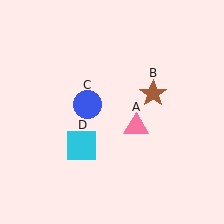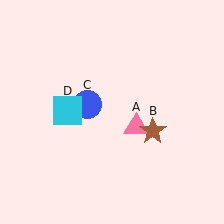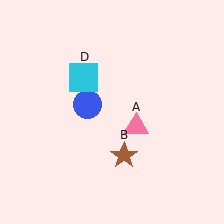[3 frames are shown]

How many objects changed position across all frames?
2 objects changed position: brown star (object B), cyan square (object D).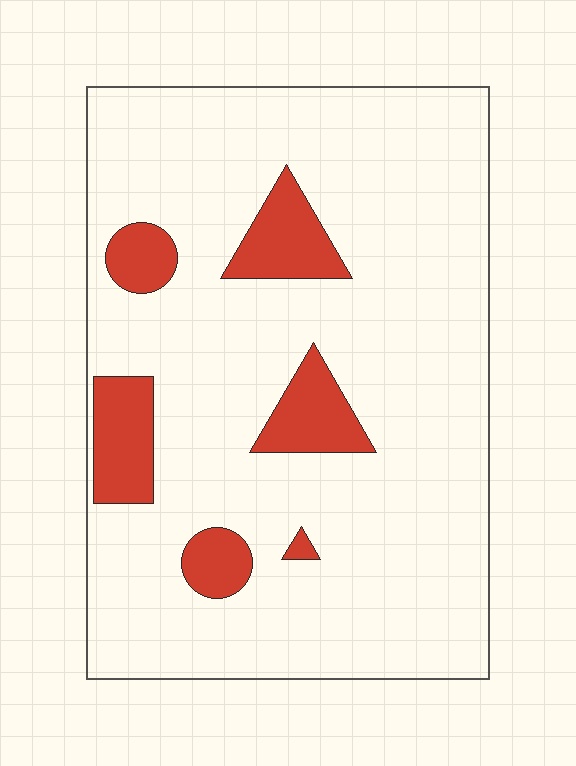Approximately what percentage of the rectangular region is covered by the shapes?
Approximately 15%.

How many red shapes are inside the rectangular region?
6.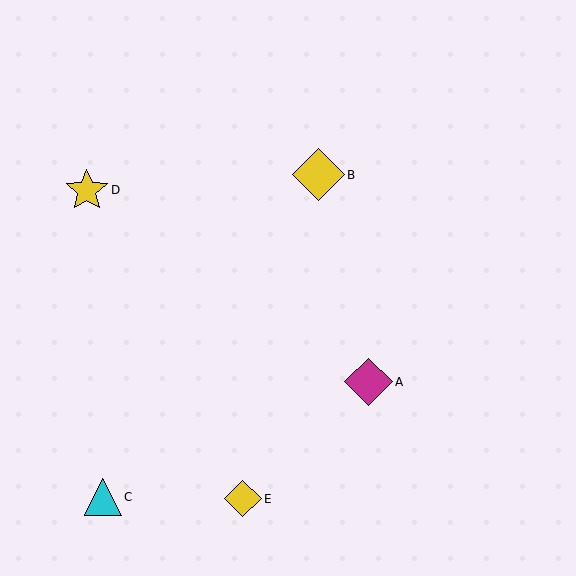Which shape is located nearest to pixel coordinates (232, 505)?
The yellow diamond (labeled E) at (243, 499) is nearest to that location.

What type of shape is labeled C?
Shape C is a cyan triangle.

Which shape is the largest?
The yellow diamond (labeled B) is the largest.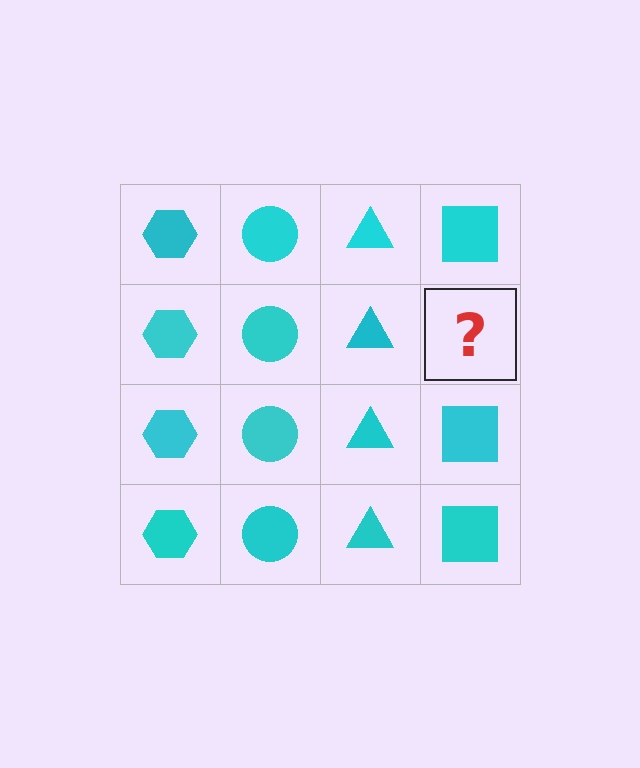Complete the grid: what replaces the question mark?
The question mark should be replaced with a cyan square.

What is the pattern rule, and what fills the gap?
The rule is that each column has a consistent shape. The gap should be filled with a cyan square.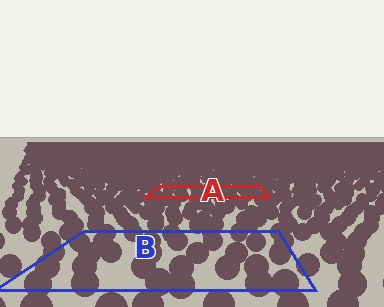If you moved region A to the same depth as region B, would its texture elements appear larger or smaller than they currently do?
They would appear larger. At a closer depth, the same texture elements are projected at a bigger on-screen size.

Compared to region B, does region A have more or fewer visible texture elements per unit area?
Region A has more texture elements per unit area — they are packed more densely because it is farther away.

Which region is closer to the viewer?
Region B is closer. The texture elements there are larger and more spread out.